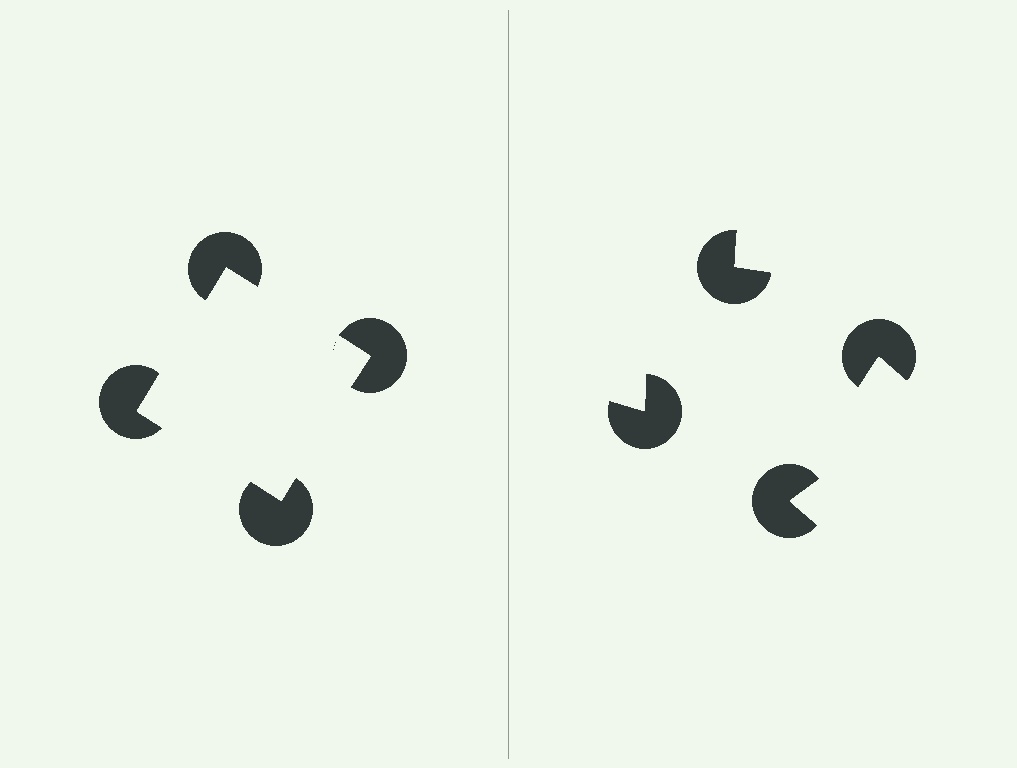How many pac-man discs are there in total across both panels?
8 — 4 on each side.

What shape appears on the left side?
An illusory square.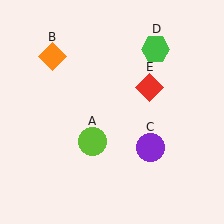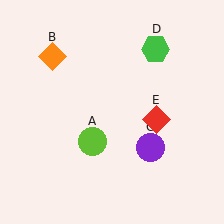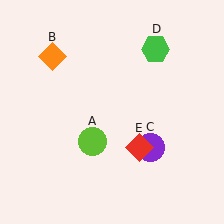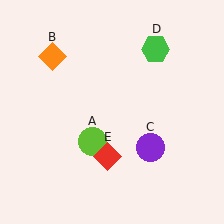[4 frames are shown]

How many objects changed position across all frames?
1 object changed position: red diamond (object E).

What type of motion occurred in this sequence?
The red diamond (object E) rotated clockwise around the center of the scene.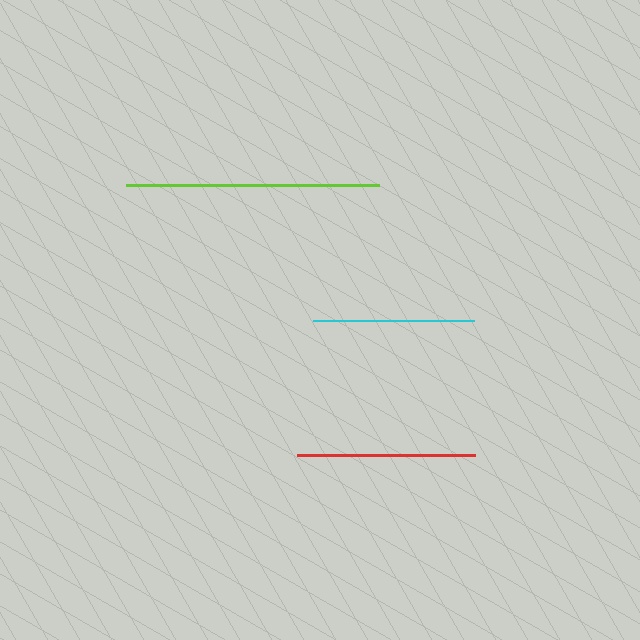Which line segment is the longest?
The lime line is the longest at approximately 254 pixels.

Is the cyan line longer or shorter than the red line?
The red line is longer than the cyan line.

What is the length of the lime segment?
The lime segment is approximately 254 pixels long.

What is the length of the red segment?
The red segment is approximately 179 pixels long.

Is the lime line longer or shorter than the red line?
The lime line is longer than the red line.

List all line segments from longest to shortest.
From longest to shortest: lime, red, cyan.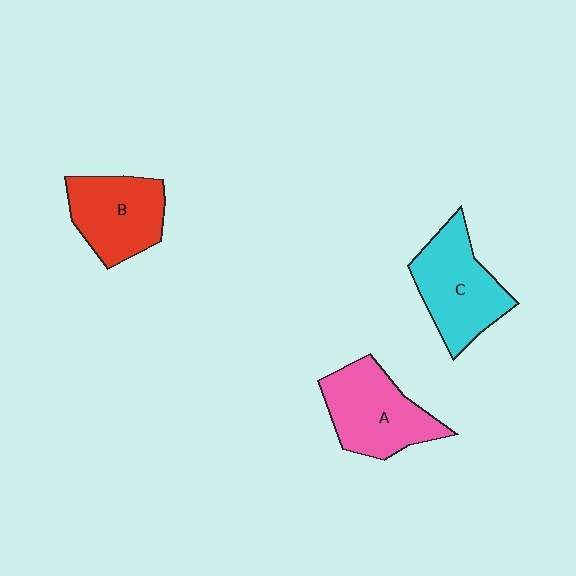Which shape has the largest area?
Shape C (cyan).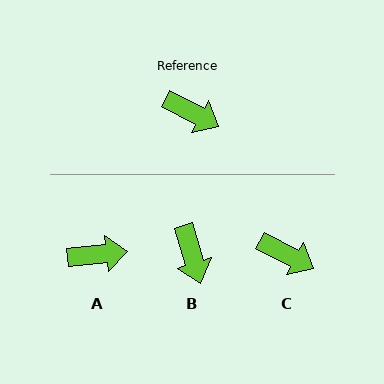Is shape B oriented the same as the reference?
No, it is off by about 45 degrees.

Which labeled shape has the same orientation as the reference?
C.